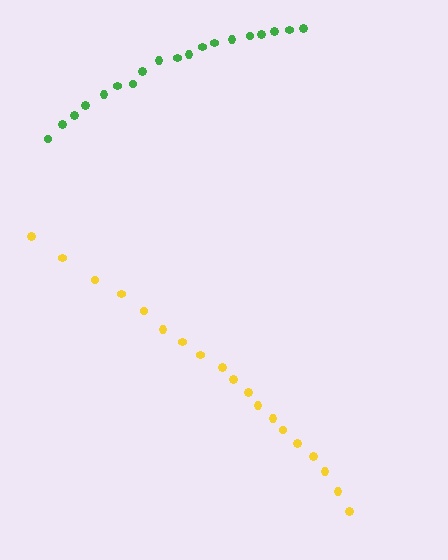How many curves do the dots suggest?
There are 2 distinct paths.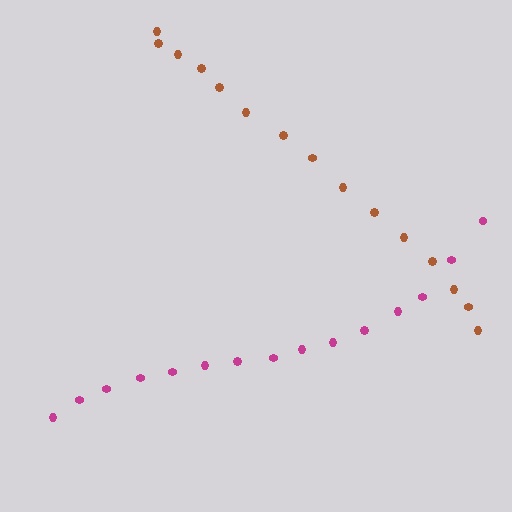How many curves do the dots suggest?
There are 2 distinct paths.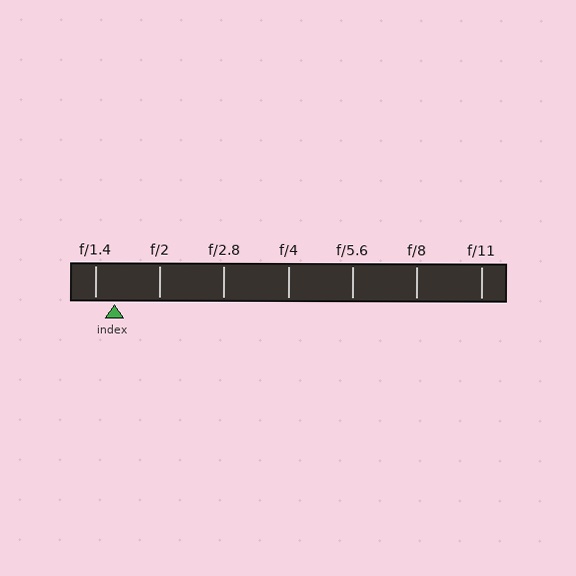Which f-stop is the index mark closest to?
The index mark is closest to f/1.4.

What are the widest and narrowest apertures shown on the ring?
The widest aperture shown is f/1.4 and the narrowest is f/11.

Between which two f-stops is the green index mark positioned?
The index mark is between f/1.4 and f/2.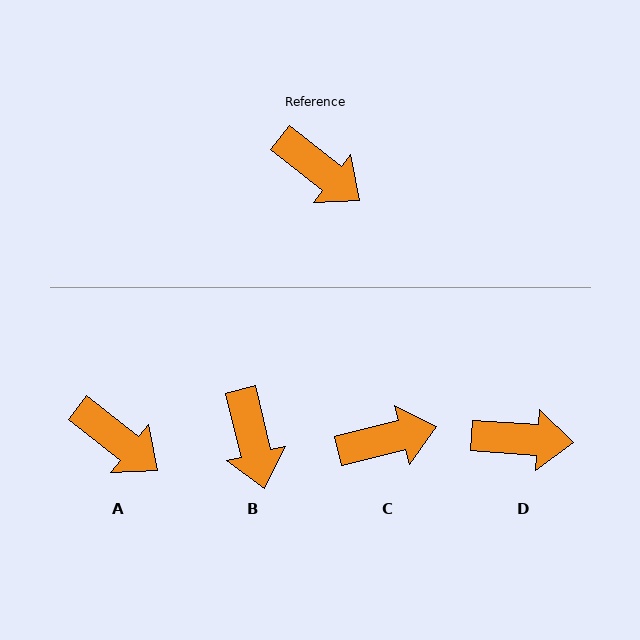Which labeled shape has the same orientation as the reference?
A.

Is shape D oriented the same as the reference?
No, it is off by about 34 degrees.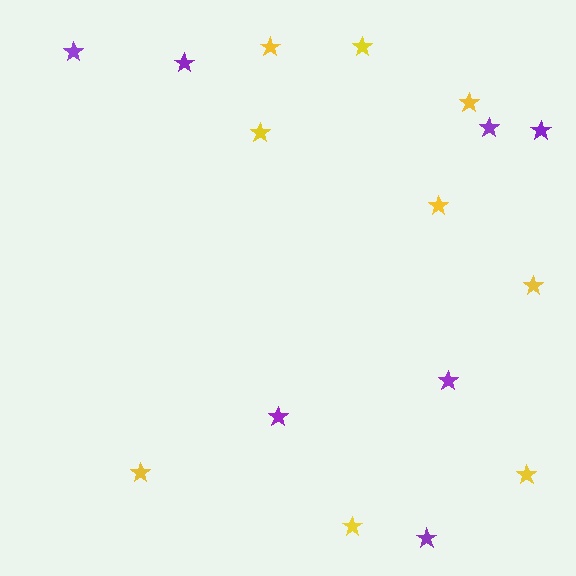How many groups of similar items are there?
There are 2 groups: one group of purple stars (7) and one group of yellow stars (9).